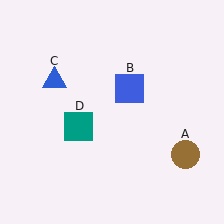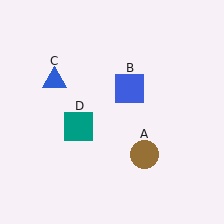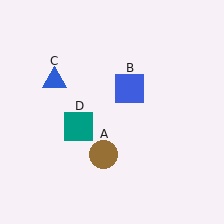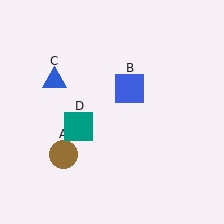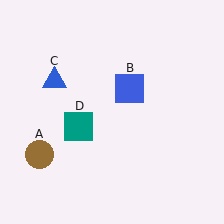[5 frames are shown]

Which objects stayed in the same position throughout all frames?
Blue square (object B) and blue triangle (object C) and teal square (object D) remained stationary.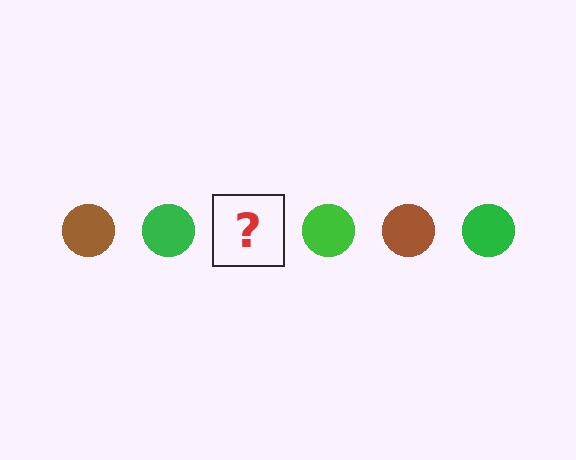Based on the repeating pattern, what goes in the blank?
The blank should be a brown circle.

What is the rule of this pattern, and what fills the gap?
The rule is that the pattern cycles through brown, green circles. The gap should be filled with a brown circle.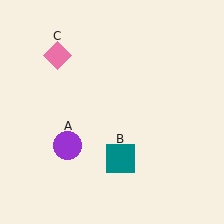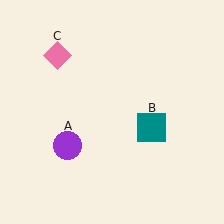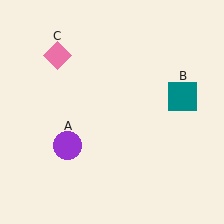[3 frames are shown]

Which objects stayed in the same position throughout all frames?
Purple circle (object A) and pink diamond (object C) remained stationary.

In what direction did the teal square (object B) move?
The teal square (object B) moved up and to the right.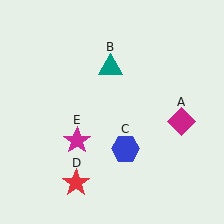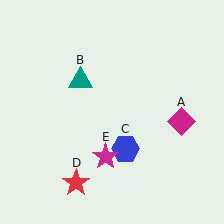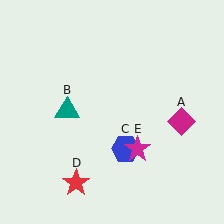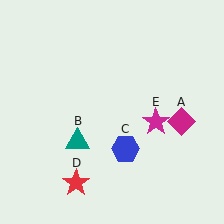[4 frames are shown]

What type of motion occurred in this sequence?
The teal triangle (object B), magenta star (object E) rotated counterclockwise around the center of the scene.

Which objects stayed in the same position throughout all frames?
Magenta diamond (object A) and blue hexagon (object C) and red star (object D) remained stationary.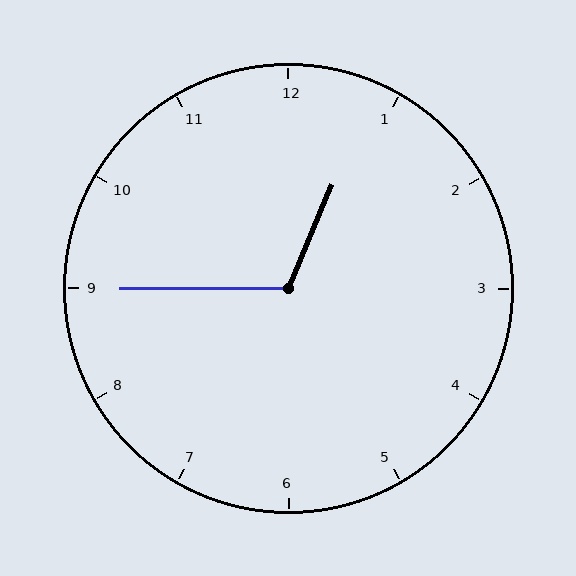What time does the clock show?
12:45.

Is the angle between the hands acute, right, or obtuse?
It is obtuse.